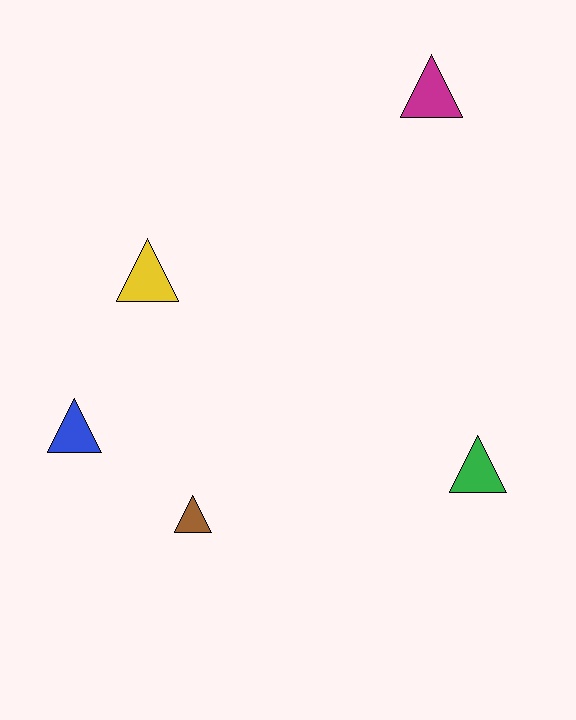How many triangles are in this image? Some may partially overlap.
There are 5 triangles.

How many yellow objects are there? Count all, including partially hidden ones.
There is 1 yellow object.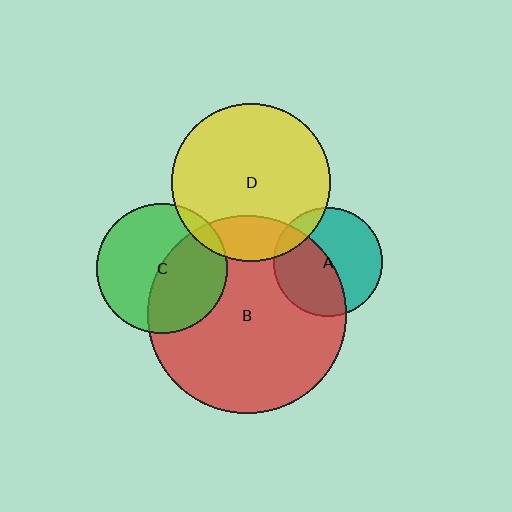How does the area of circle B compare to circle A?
Approximately 3.3 times.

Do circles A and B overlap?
Yes.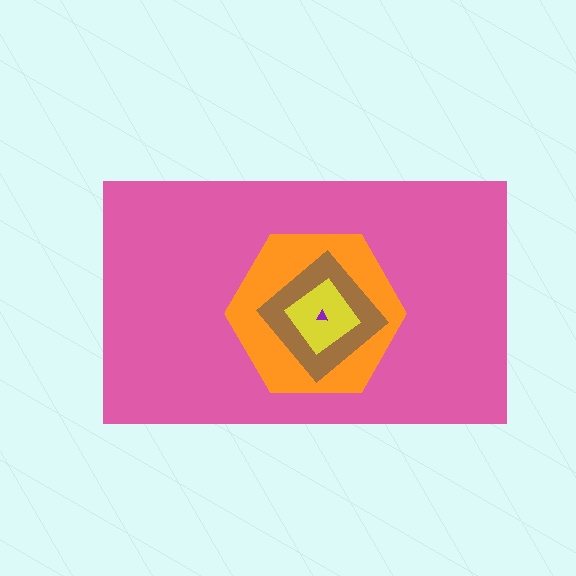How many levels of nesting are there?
5.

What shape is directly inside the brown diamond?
The yellow diamond.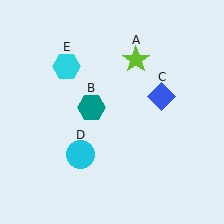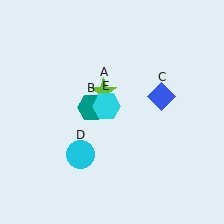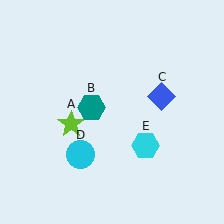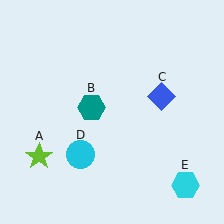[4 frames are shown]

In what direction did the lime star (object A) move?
The lime star (object A) moved down and to the left.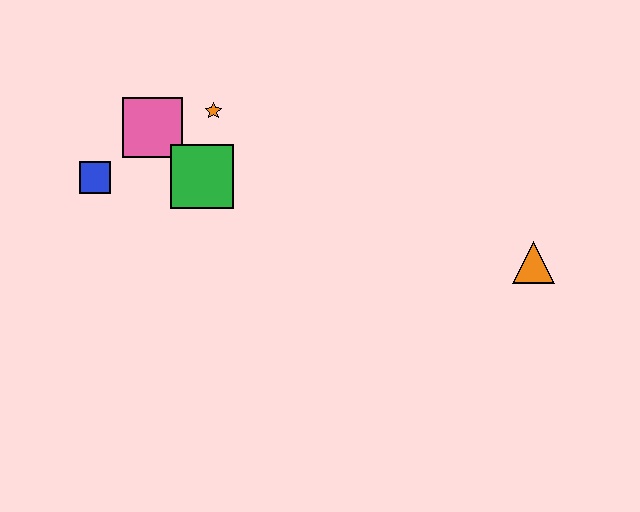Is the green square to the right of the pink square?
Yes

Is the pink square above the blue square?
Yes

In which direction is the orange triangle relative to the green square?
The orange triangle is to the right of the green square.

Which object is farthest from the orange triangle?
The blue square is farthest from the orange triangle.